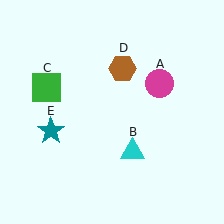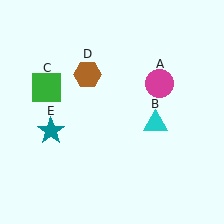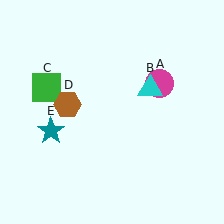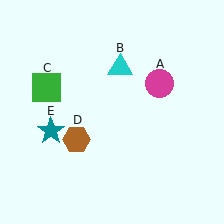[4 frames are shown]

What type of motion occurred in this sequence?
The cyan triangle (object B), brown hexagon (object D) rotated counterclockwise around the center of the scene.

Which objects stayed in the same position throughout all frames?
Magenta circle (object A) and green square (object C) and teal star (object E) remained stationary.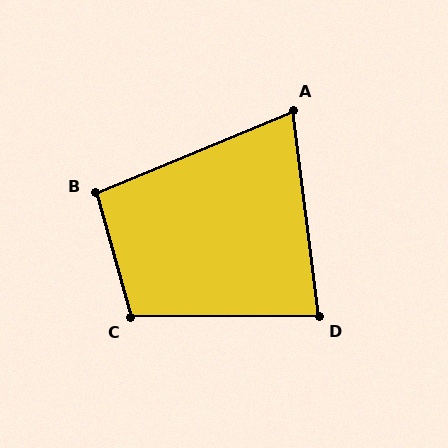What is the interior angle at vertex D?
Approximately 83 degrees (acute).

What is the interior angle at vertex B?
Approximately 97 degrees (obtuse).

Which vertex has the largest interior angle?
C, at approximately 105 degrees.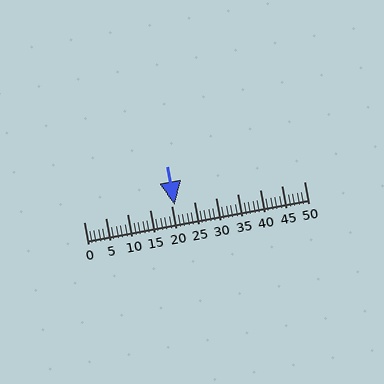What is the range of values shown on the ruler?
The ruler shows values from 0 to 50.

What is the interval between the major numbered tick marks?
The major tick marks are spaced 5 units apart.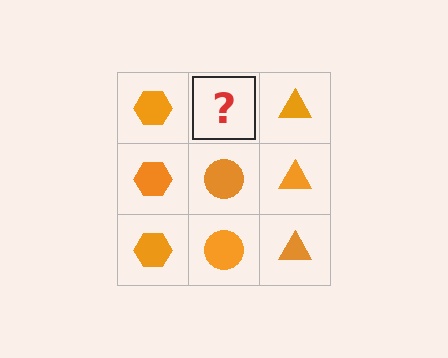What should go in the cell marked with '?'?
The missing cell should contain an orange circle.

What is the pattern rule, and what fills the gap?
The rule is that each column has a consistent shape. The gap should be filled with an orange circle.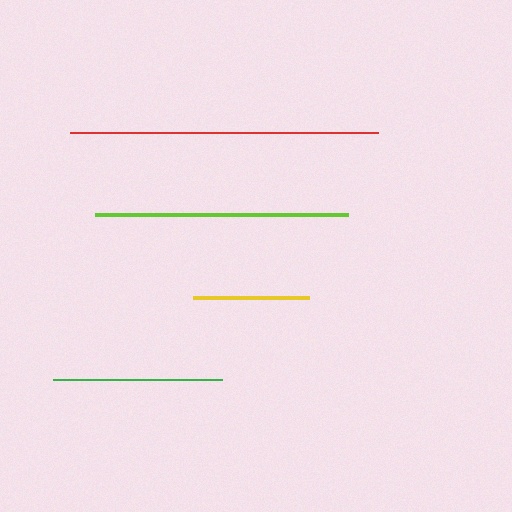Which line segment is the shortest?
The yellow line is the shortest at approximately 116 pixels.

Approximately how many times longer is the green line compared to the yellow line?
The green line is approximately 1.5 times the length of the yellow line.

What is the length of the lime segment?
The lime segment is approximately 254 pixels long.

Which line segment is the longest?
The red line is the longest at approximately 308 pixels.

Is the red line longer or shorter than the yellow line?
The red line is longer than the yellow line.